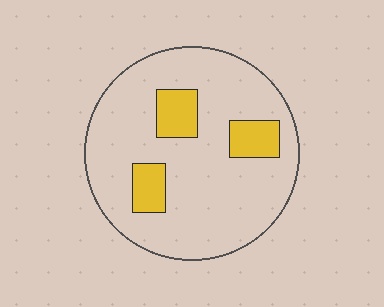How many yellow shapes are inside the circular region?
3.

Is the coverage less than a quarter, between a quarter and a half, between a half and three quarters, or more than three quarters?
Less than a quarter.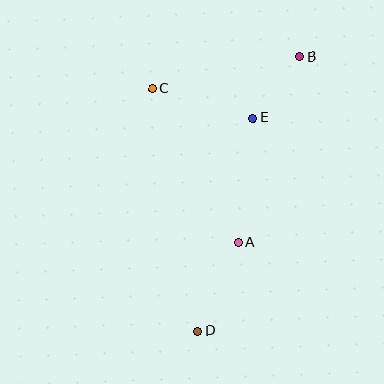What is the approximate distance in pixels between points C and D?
The distance between C and D is approximately 247 pixels.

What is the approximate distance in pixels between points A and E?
The distance between A and E is approximately 125 pixels.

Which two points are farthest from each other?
Points B and D are farthest from each other.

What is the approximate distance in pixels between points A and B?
The distance between A and B is approximately 196 pixels.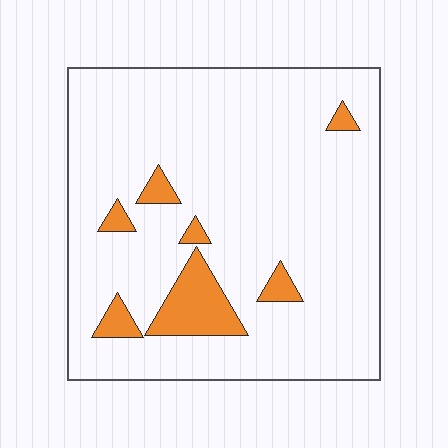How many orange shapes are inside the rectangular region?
7.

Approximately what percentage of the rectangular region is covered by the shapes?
Approximately 10%.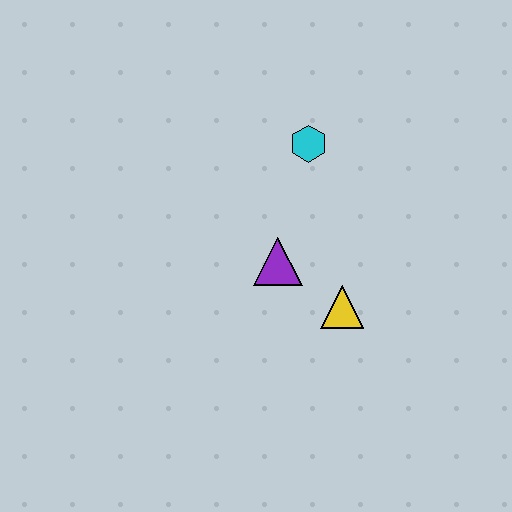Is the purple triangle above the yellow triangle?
Yes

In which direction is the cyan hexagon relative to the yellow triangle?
The cyan hexagon is above the yellow triangle.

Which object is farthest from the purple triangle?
The cyan hexagon is farthest from the purple triangle.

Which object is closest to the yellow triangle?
The purple triangle is closest to the yellow triangle.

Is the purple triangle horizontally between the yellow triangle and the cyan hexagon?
No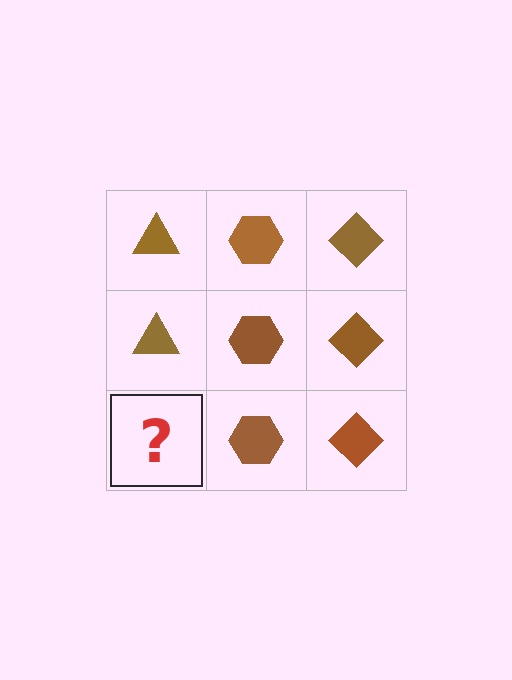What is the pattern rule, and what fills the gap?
The rule is that each column has a consistent shape. The gap should be filled with a brown triangle.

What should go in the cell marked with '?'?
The missing cell should contain a brown triangle.